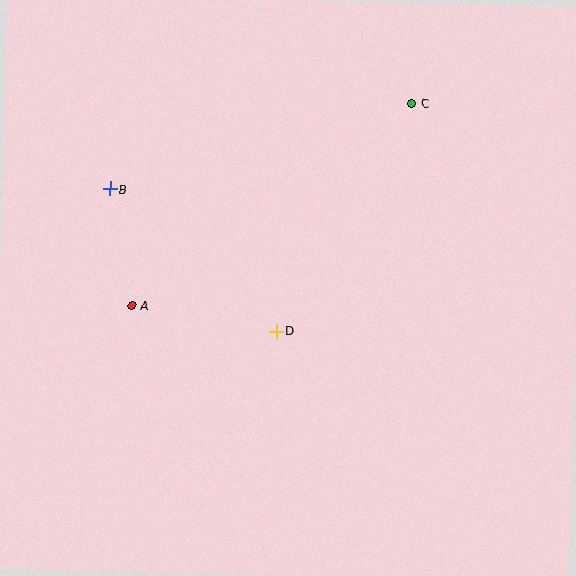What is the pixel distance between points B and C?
The distance between B and C is 314 pixels.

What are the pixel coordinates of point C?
Point C is at (412, 103).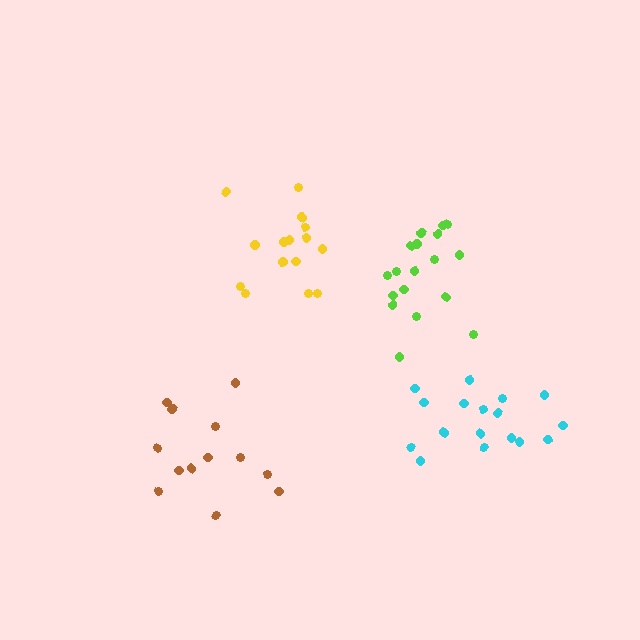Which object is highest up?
The yellow cluster is topmost.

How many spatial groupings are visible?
There are 4 spatial groupings.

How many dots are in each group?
Group 1: 15 dots, Group 2: 17 dots, Group 3: 13 dots, Group 4: 18 dots (63 total).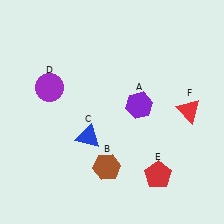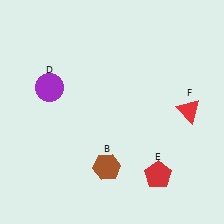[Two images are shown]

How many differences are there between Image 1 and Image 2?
There are 2 differences between the two images.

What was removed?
The blue triangle (C), the purple hexagon (A) were removed in Image 2.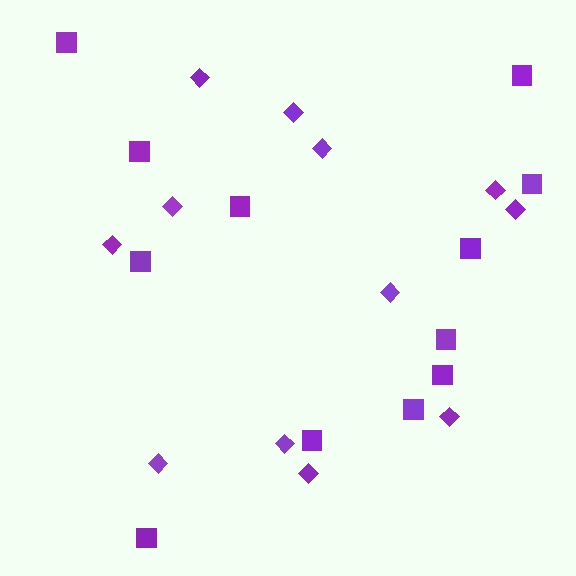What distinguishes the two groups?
There are 2 groups: one group of squares (12) and one group of diamonds (12).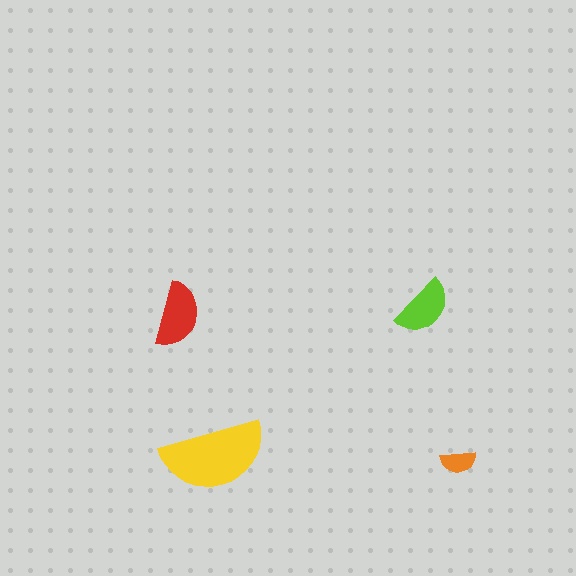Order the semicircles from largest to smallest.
the yellow one, the red one, the lime one, the orange one.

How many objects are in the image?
There are 4 objects in the image.